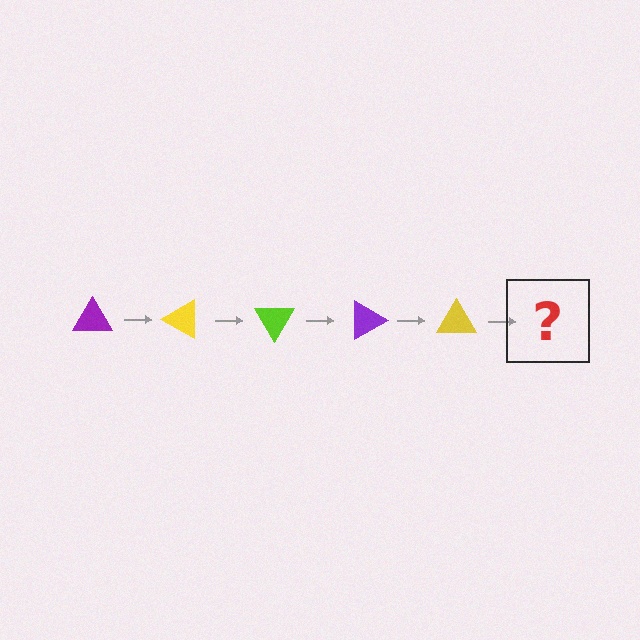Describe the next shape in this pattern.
It should be a lime triangle, rotated 150 degrees from the start.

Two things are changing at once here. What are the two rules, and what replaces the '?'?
The two rules are that it rotates 30 degrees each step and the color cycles through purple, yellow, and lime. The '?' should be a lime triangle, rotated 150 degrees from the start.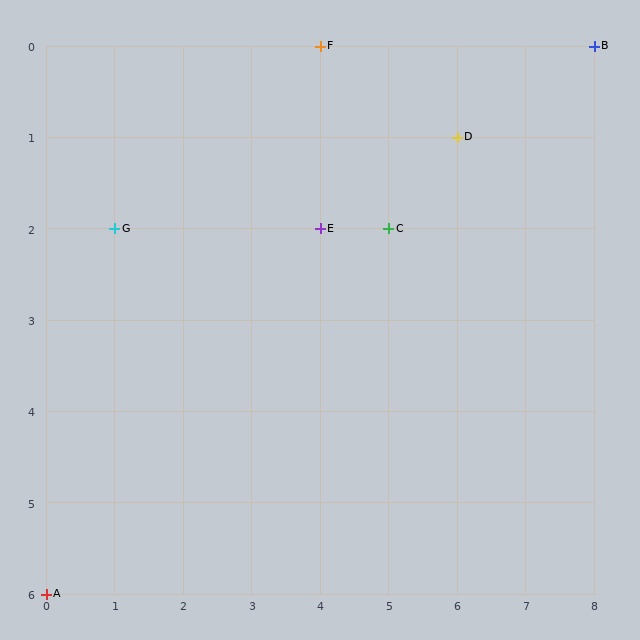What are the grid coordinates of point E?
Point E is at grid coordinates (4, 2).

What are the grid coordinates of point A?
Point A is at grid coordinates (0, 6).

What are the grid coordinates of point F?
Point F is at grid coordinates (4, 0).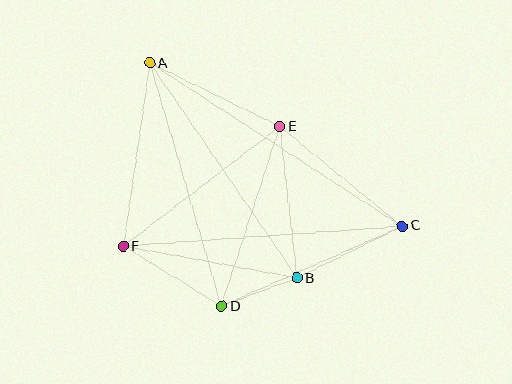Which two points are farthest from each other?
Points A and C are farthest from each other.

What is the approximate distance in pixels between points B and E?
The distance between B and E is approximately 153 pixels.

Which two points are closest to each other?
Points B and D are closest to each other.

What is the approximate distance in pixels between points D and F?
The distance between D and F is approximately 115 pixels.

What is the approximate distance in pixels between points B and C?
The distance between B and C is approximately 117 pixels.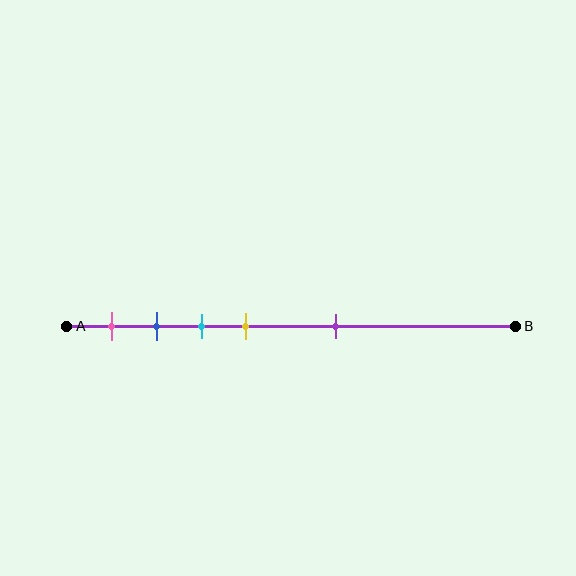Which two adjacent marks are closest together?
The blue and cyan marks are the closest adjacent pair.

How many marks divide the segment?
There are 5 marks dividing the segment.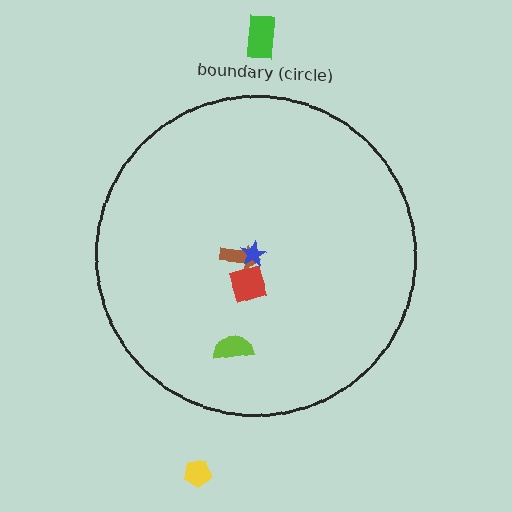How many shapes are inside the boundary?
4 inside, 2 outside.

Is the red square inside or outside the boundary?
Inside.